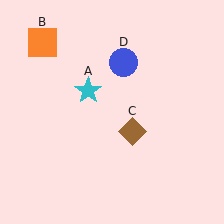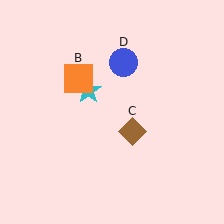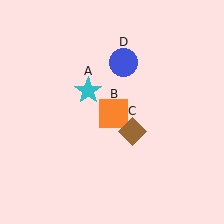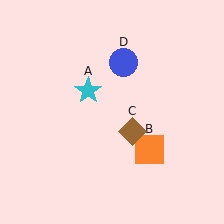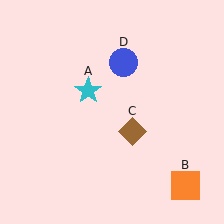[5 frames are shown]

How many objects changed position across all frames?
1 object changed position: orange square (object B).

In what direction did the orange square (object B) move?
The orange square (object B) moved down and to the right.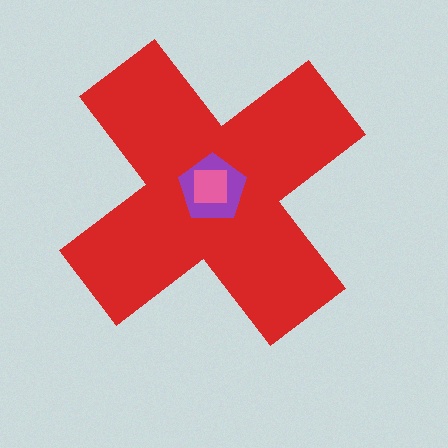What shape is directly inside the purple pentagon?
The pink square.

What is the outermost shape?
The red cross.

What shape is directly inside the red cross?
The purple pentagon.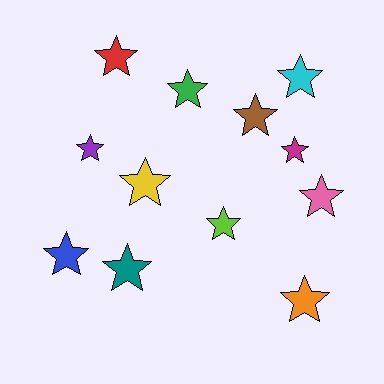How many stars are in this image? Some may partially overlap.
There are 12 stars.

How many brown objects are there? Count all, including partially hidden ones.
There is 1 brown object.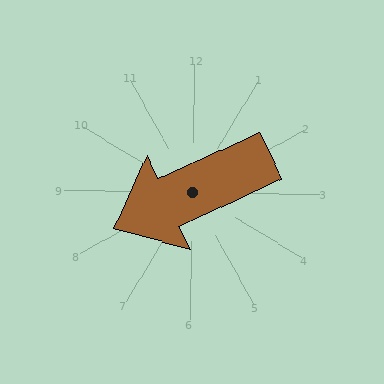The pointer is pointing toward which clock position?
Roughly 8 o'clock.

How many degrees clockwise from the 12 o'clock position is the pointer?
Approximately 244 degrees.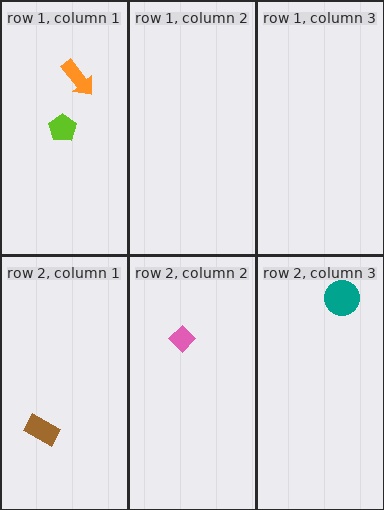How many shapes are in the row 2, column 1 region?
1.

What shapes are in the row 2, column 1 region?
The brown rectangle.